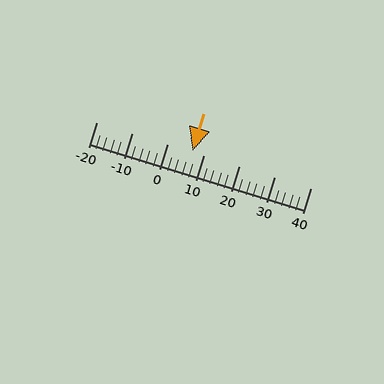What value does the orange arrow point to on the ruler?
The orange arrow points to approximately 7.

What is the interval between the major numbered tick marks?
The major tick marks are spaced 10 units apart.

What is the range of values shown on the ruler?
The ruler shows values from -20 to 40.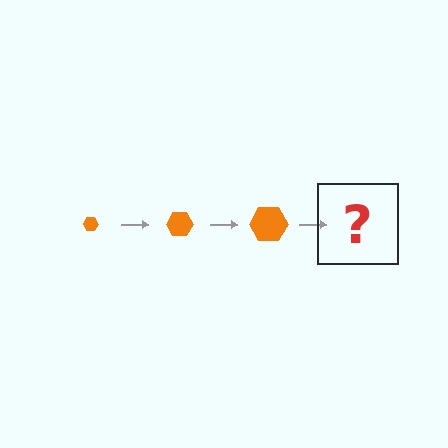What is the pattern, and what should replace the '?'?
The pattern is that the hexagon gets progressively larger each step. The '?' should be an orange hexagon, larger than the previous one.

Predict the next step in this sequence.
The next step is an orange hexagon, larger than the previous one.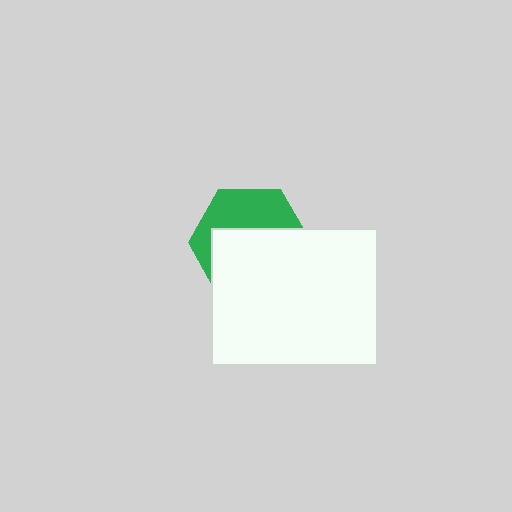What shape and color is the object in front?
The object in front is a white rectangle.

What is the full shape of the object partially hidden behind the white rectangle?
The partially hidden object is a green hexagon.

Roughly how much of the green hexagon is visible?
A small part of it is visible (roughly 40%).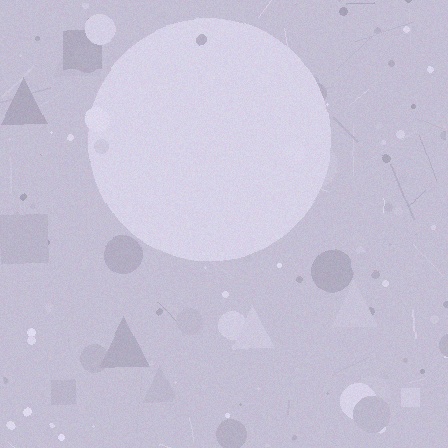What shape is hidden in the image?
A circle is hidden in the image.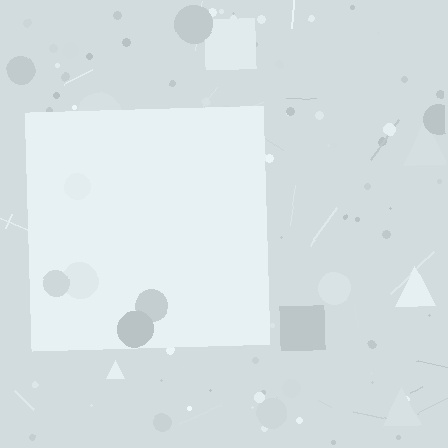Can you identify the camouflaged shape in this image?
The camouflaged shape is a square.